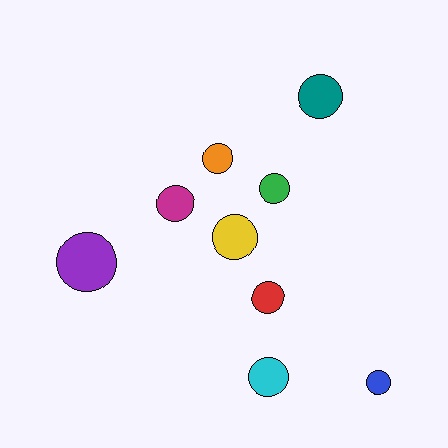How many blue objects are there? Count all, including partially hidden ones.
There is 1 blue object.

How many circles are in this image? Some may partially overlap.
There are 9 circles.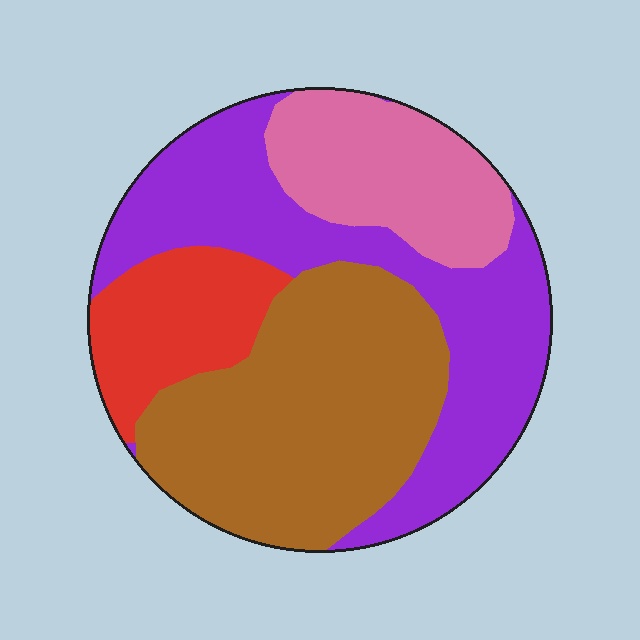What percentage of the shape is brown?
Brown takes up about three eighths (3/8) of the shape.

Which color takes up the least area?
Red, at roughly 15%.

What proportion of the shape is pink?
Pink takes up about one sixth (1/6) of the shape.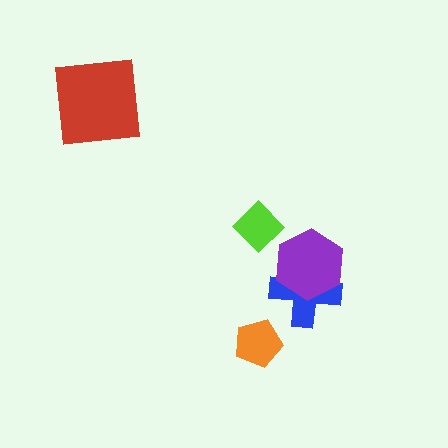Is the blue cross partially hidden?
Yes, it is partially covered by another shape.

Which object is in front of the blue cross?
The purple hexagon is in front of the blue cross.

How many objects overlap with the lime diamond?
0 objects overlap with the lime diamond.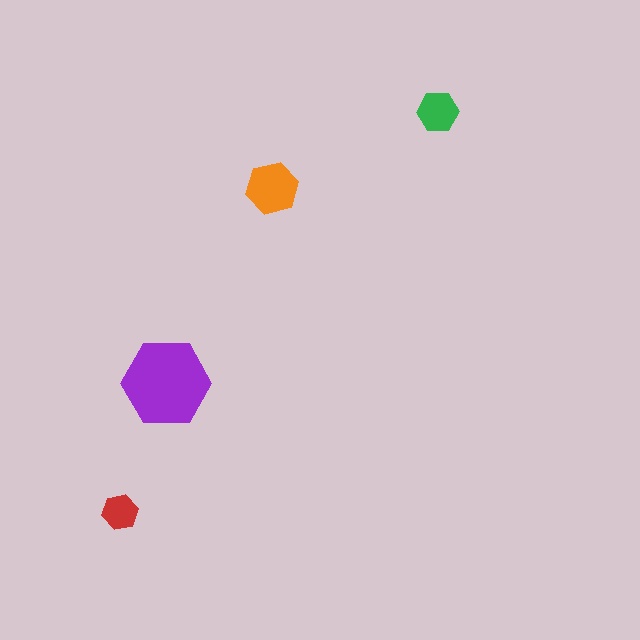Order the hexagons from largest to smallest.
the purple one, the orange one, the green one, the red one.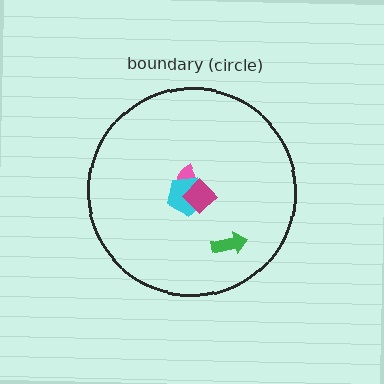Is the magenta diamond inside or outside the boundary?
Inside.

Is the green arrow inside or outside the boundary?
Inside.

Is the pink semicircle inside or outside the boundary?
Inside.